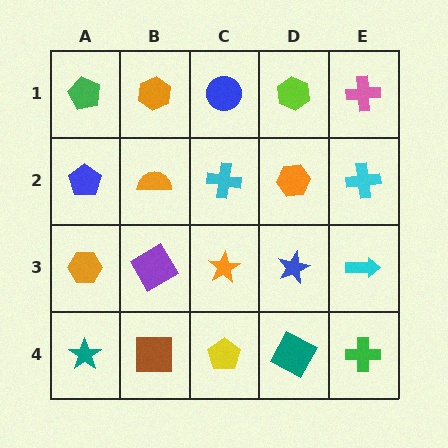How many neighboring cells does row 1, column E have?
2.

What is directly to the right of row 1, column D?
A pink cross.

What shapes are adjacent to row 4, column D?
A blue star (row 3, column D), a yellow pentagon (row 4, column C), a green cross (row 4, column E).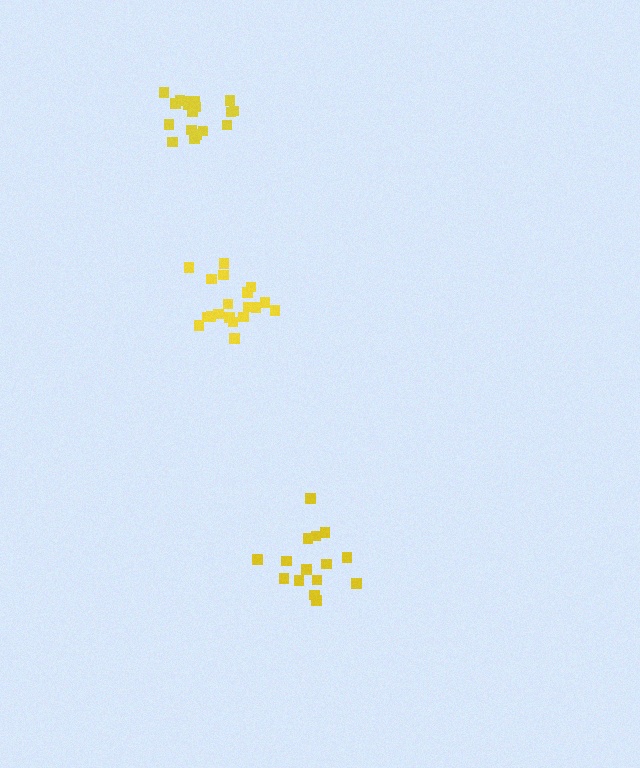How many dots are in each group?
Group 1: 19 dots, Group 2: 19 dots, Group 3: 15 dots (53 total).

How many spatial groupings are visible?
There are 3 spatial groupings.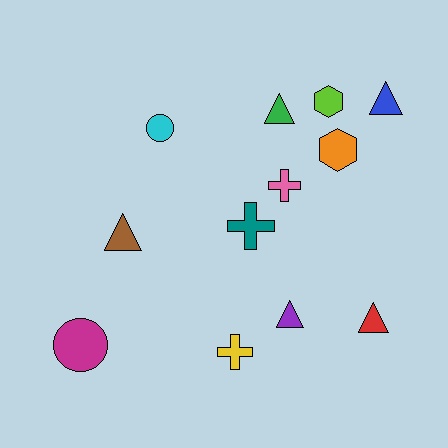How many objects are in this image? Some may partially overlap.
There are 12 objects.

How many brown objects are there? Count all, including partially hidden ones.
There is 1 brown object.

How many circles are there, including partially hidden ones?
There are 2 circles.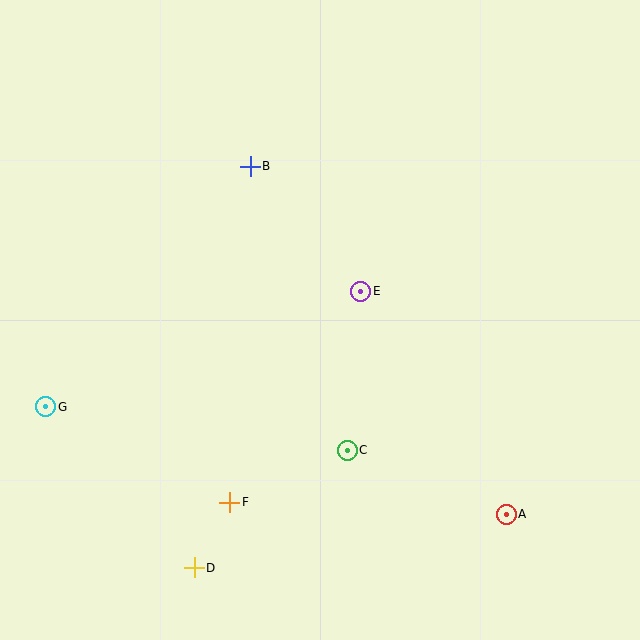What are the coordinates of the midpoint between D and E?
The midpoint between D and E is at (278, 429).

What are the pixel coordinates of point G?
Point G is at (46, 407).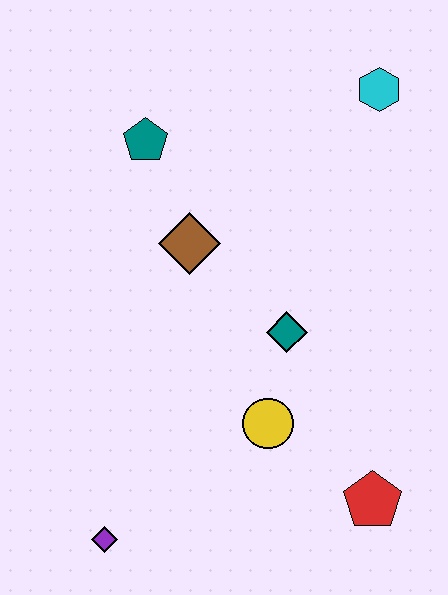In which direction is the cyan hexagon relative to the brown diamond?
The cyan hexagon is to the right of the brown diamond.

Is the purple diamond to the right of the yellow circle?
No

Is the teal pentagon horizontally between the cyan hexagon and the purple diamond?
Yes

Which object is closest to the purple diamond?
The yellow circle is closest to the purple diamond.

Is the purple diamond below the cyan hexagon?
Yes